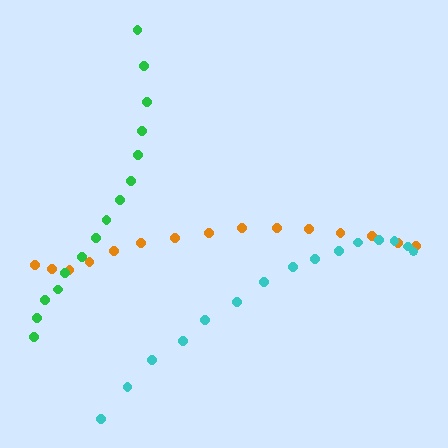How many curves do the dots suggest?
There are 3 distinct paths.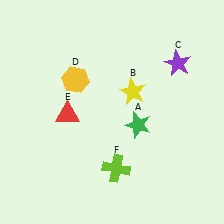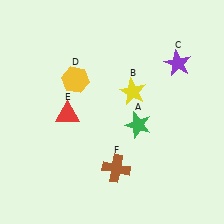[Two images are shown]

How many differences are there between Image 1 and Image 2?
There is 1 difference between the two images.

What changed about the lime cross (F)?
In Image 1, F is lime. In Image 2, it changed to brown.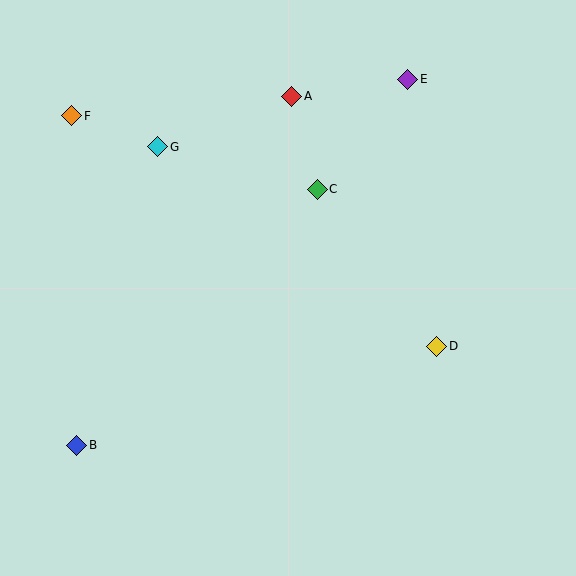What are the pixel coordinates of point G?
Point G is at (158, 147).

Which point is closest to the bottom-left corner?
Point B is closest to the bottom-left corner.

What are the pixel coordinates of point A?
Point A is at (292, 96).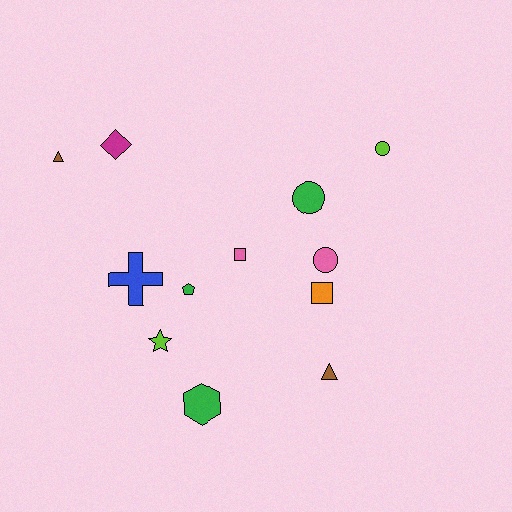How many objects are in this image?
There are 12 objects.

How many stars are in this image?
There is 1 star.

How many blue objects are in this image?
There is 1 blue object.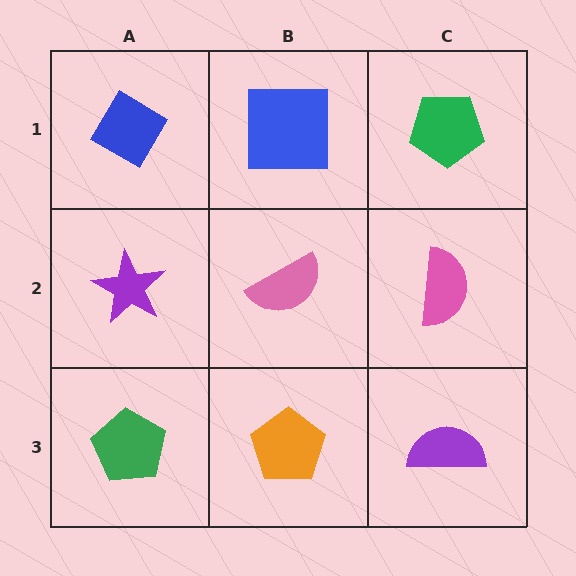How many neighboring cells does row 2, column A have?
3.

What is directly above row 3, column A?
A purple star.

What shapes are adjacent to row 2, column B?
A blue square (row 1, column B), an orange pentagon (row 3, column B), a purple star (row 2, column A), a pink semicircle (row 2, column C).